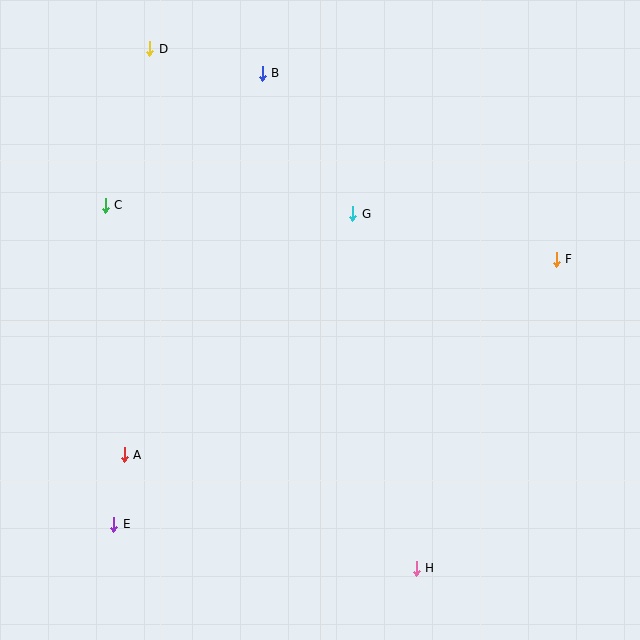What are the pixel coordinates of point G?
Point G is at (353, 214).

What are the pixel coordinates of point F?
Point F is at (556, 259).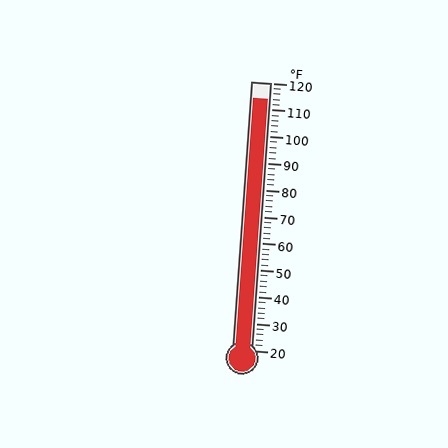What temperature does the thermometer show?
The thermometer shows approximately 114°F.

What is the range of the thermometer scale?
The thermometer scale ranges from 20°F to 120°F.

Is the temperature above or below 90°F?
The temperature is above 90°F.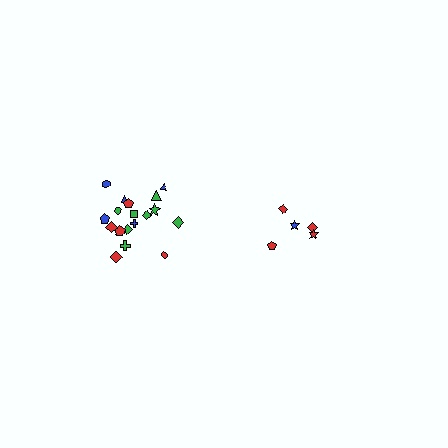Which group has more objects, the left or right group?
The left group.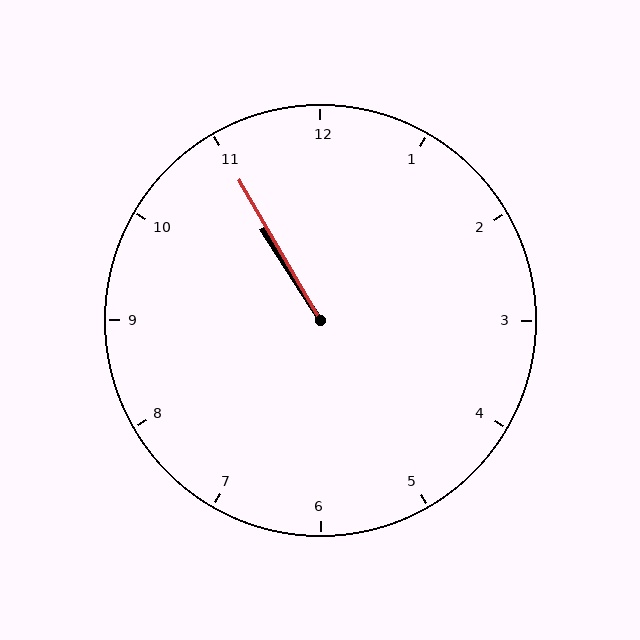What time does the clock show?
10:55.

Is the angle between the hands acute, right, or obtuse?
It is acute.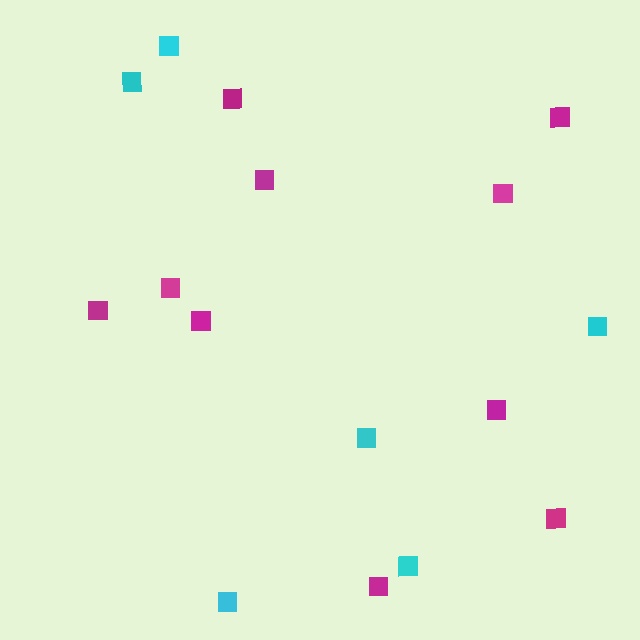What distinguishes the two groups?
There are 2 groups: one group of cyan squares (6) and one group of magenta squares (10).